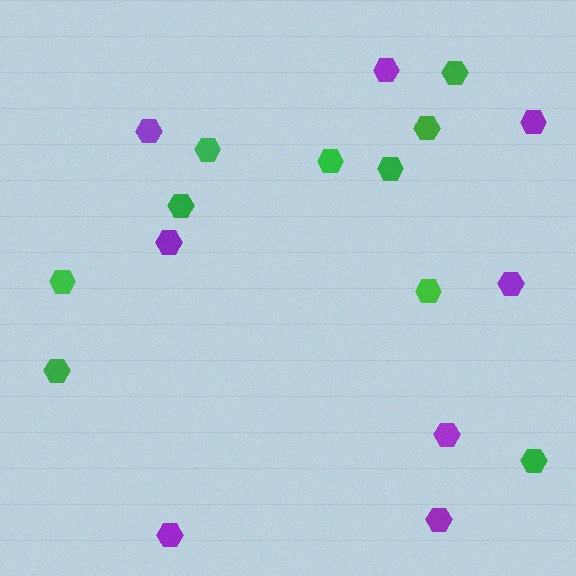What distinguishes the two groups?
There are 2 groups: one group of purple hexagons (8) and one group of green hexagons (10).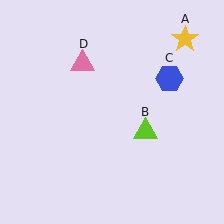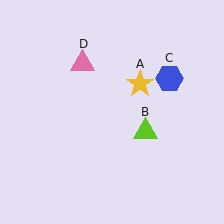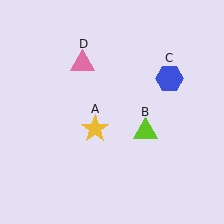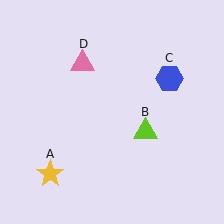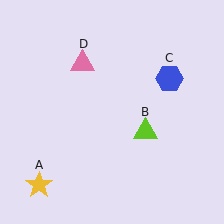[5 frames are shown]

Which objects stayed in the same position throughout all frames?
Lime triangle (object B) and blue hexagon (object C) and pink triangle (object D) remained stationary.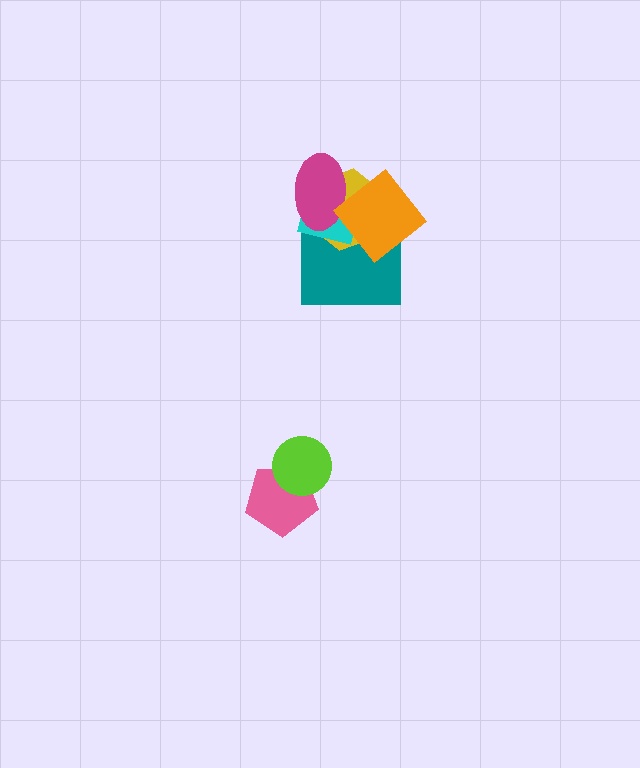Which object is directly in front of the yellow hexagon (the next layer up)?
The cyan rectangle is directly in front of the yellow hexagon.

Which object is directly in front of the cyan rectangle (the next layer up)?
The magenta ellipse is directly in front of the cyan rectangle.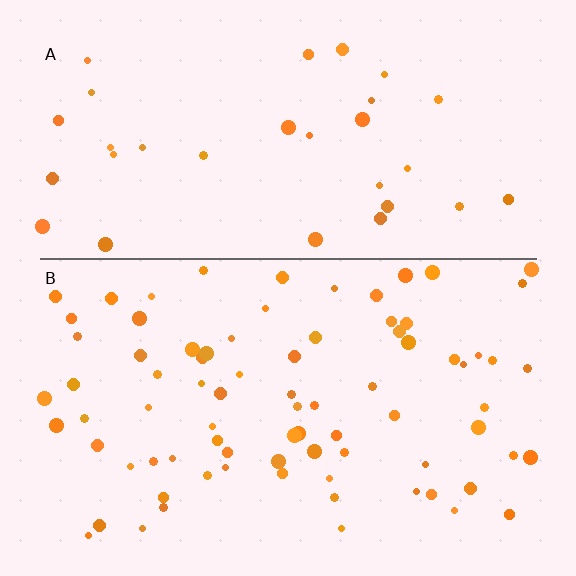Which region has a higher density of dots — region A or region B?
B (the bottom).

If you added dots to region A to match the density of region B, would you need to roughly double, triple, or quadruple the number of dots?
Approximately double.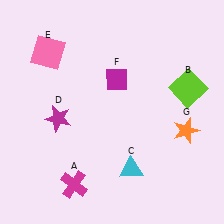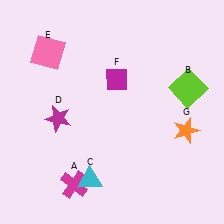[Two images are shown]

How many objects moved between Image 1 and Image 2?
1 object moved between the two images.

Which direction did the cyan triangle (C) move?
The cyan triangle (C) moved left.